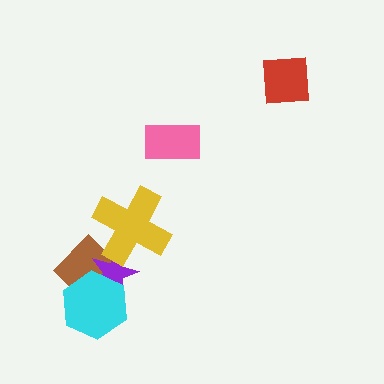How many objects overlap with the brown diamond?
3 objects overlap with the brown diamond.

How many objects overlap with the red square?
0 objects overlap with the red square.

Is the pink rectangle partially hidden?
No, no other shape covers it.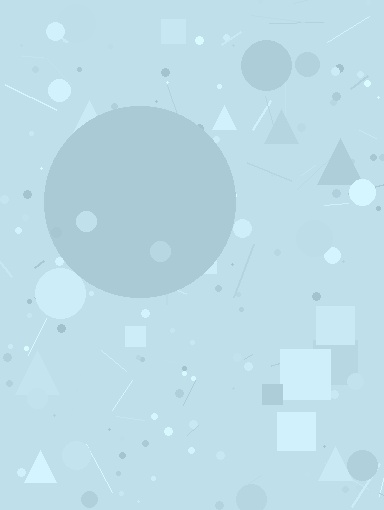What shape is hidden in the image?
A circle is hidden in the image.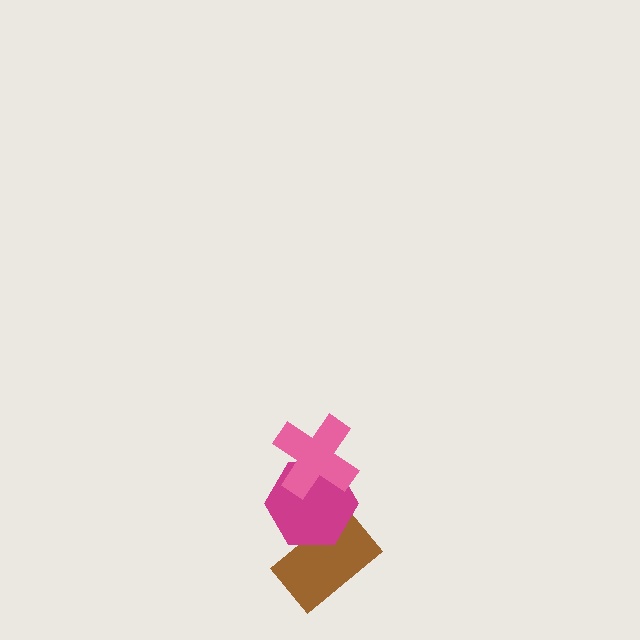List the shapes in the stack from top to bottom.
From top to bottom: the pink cross, the magenta hexagon, the brown rectangle.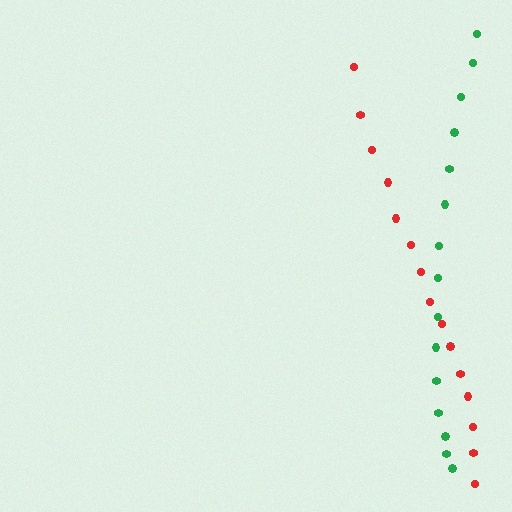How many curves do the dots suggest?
There are 2 distinct paths.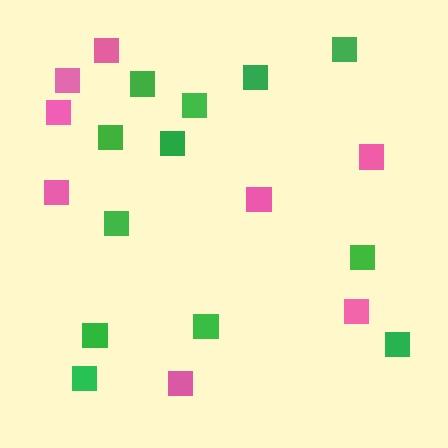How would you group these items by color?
There are 2 groups: one group of pink squares (8) and one group of green squares (12).